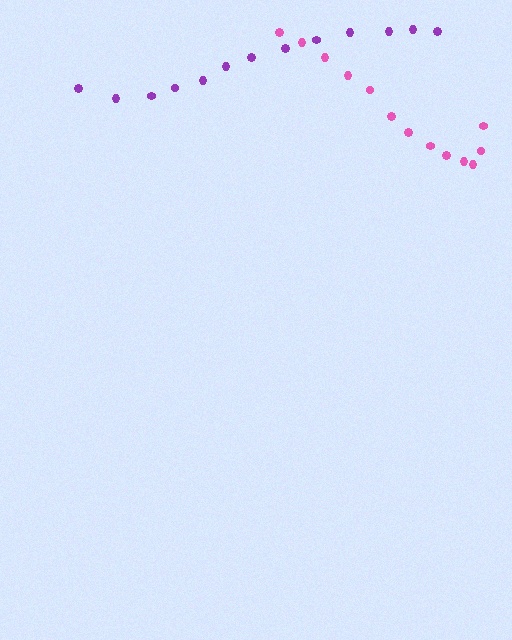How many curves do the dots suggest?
There are 2 distinct paths.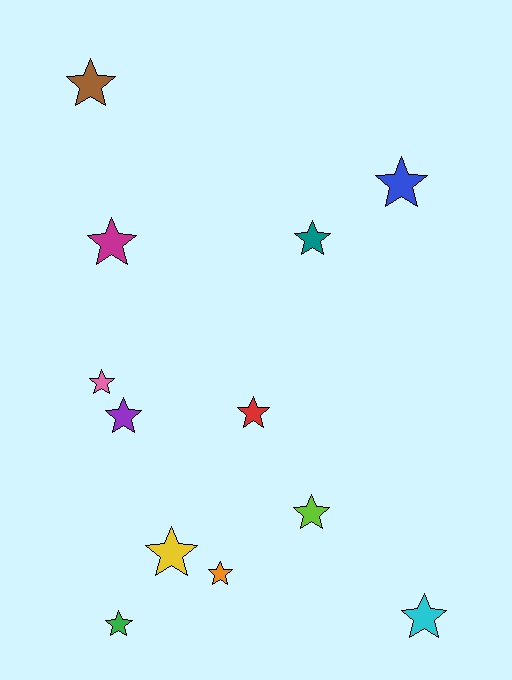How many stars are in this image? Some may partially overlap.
There are 12 stars.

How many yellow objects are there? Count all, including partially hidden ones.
There is 1 yellow object.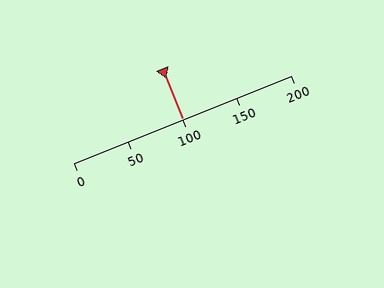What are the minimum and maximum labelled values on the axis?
The axis runs from 0 to 200.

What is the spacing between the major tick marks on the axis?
The major ticks are spaced 50 apart.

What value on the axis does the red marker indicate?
The marker indicates approximately 100.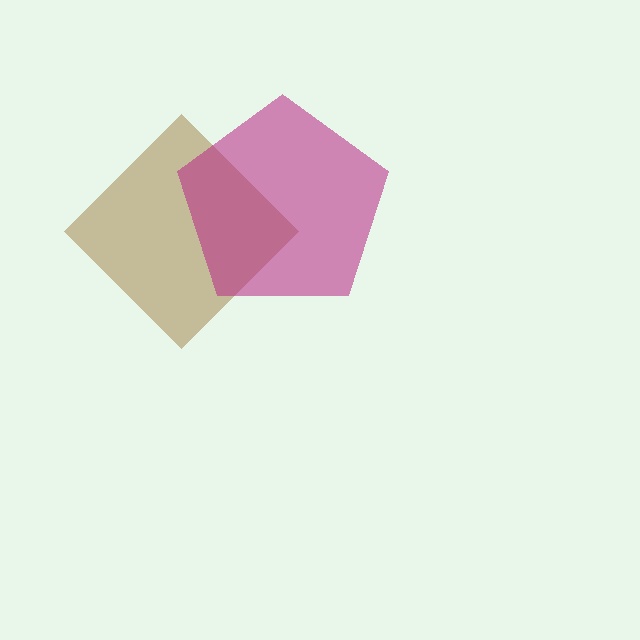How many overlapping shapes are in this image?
There are 2 overlapping shapes in the image.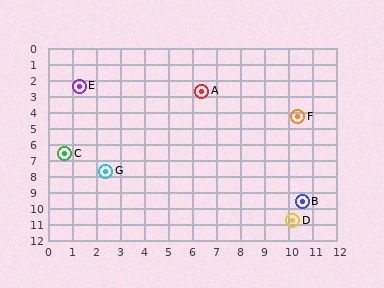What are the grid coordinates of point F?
Point F is at approximately (10.4, 4.3).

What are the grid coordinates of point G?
Point G is at approximately (2.4, 7.7).